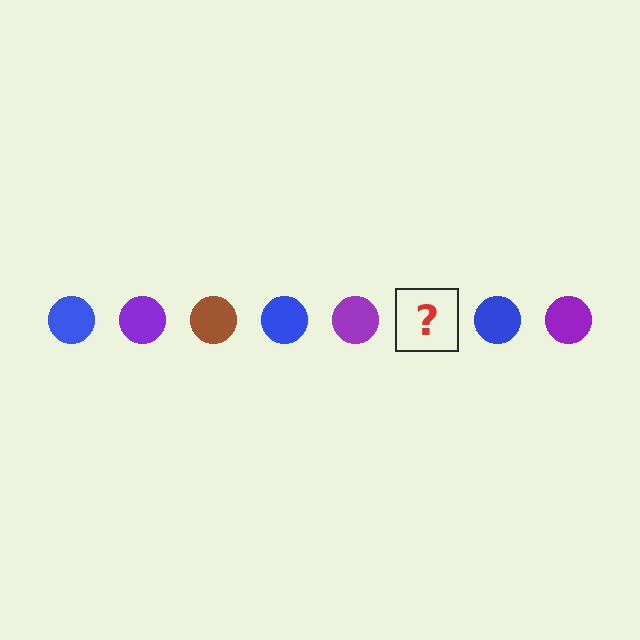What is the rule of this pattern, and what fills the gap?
The rule is that the pattern cycles through blue, purple, brown circles. The gap should be filled with a brown circle.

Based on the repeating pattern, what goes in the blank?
The blank should be a brown circle.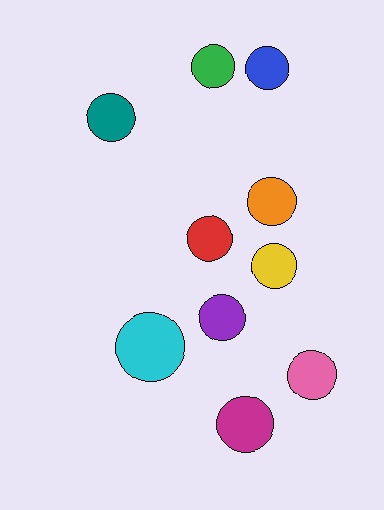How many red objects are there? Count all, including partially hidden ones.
There is 1 red object.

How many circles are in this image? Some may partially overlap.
There are 10 circles.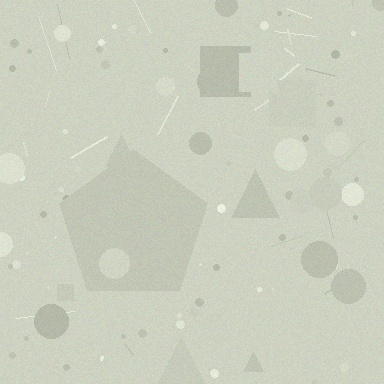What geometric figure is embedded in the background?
A pentagon is embedded in the background.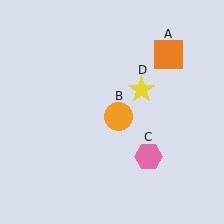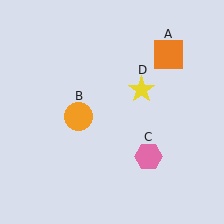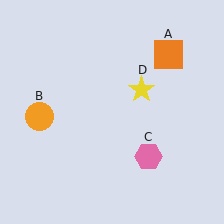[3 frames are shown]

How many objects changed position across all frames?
1 object changed position: orange circle (object B).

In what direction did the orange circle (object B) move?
The orange circle (object B) moved left.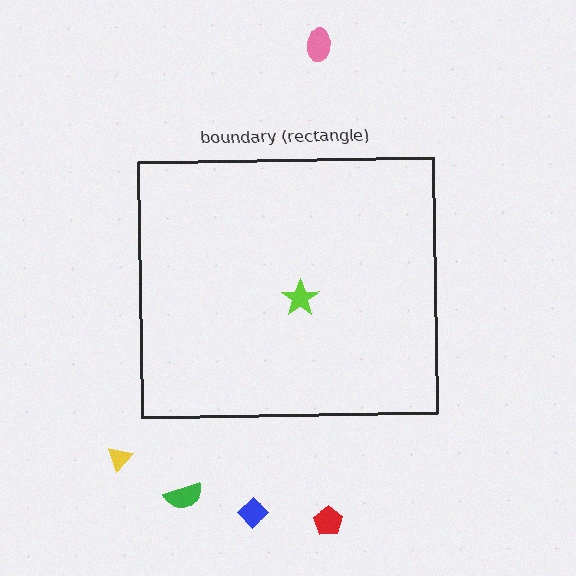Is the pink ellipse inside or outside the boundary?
Outside.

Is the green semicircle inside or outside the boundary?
Outside.